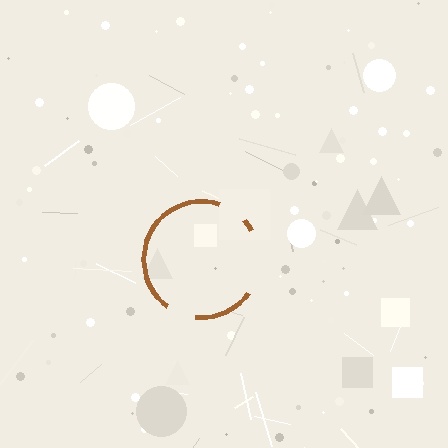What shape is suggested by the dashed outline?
The dashed outline suggests a circle.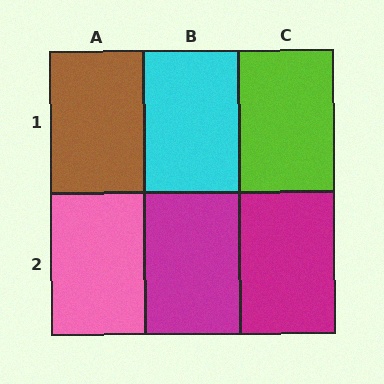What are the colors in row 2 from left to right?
Pink, magenta, magenta.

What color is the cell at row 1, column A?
Brown.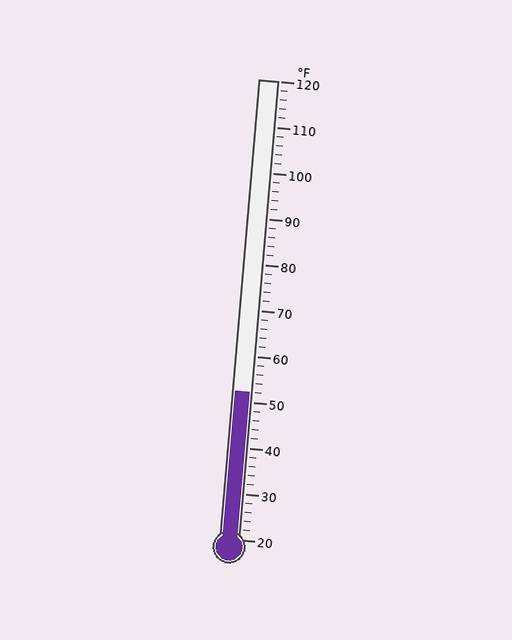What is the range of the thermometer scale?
The thermometer scale ranges from 20°F to 120°F.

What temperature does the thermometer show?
The thermometer shows approximately 52°F.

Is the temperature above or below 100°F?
The temperature is below 100°F.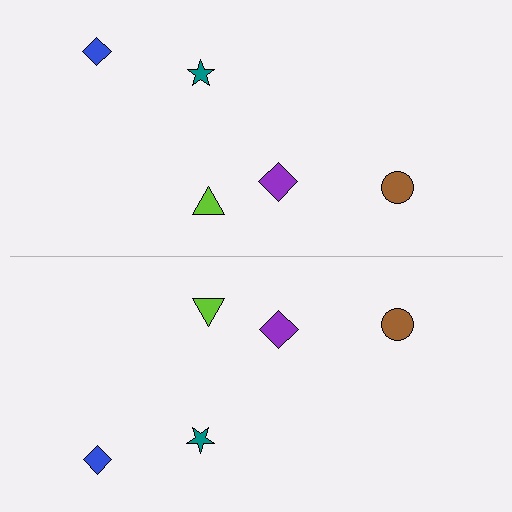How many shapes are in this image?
There are 10 shapes in this image.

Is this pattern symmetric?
Yes, this pattern has bilateral (reflection) symmetry.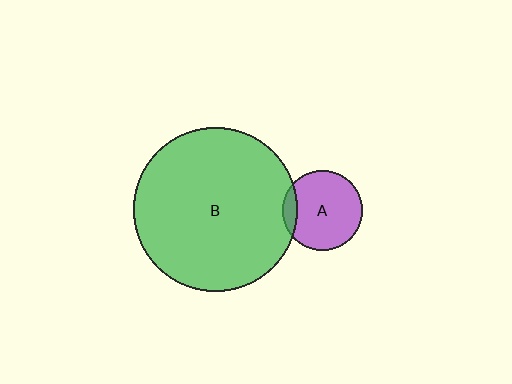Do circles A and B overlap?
Yes.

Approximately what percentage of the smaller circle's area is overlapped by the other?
Approximately 10%.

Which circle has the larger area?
Circle B (green).